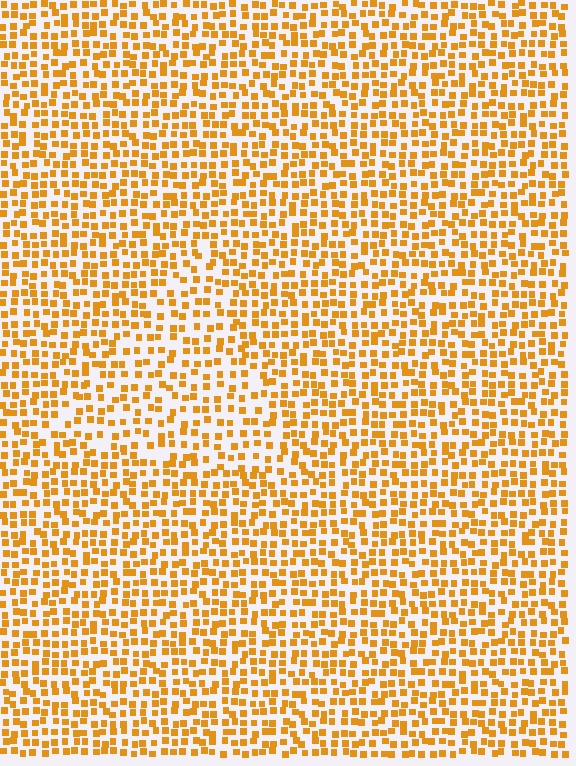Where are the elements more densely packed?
The elements are more densely packed outside the triangle boundary.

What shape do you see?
I see a triangle.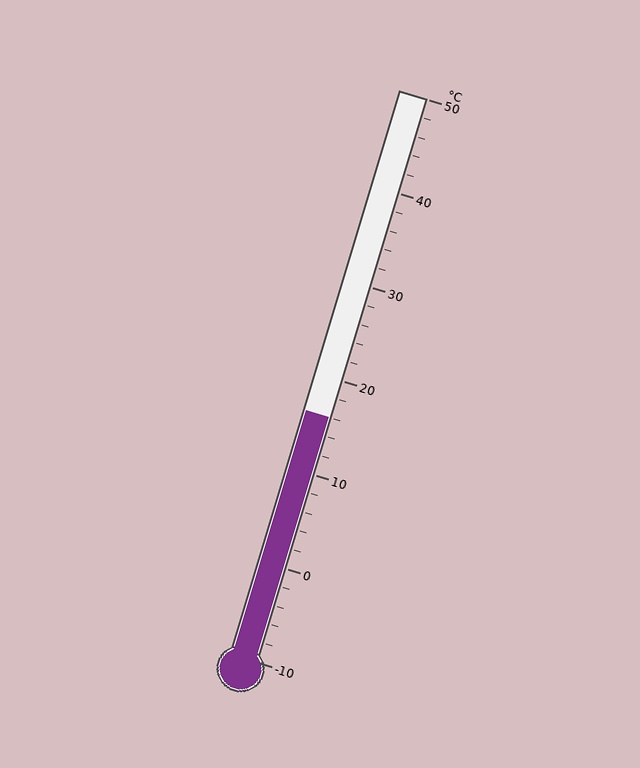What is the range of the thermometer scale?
The thermometer scale ranges from -10°C to 50°C.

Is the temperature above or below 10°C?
The temperature is above 10°C.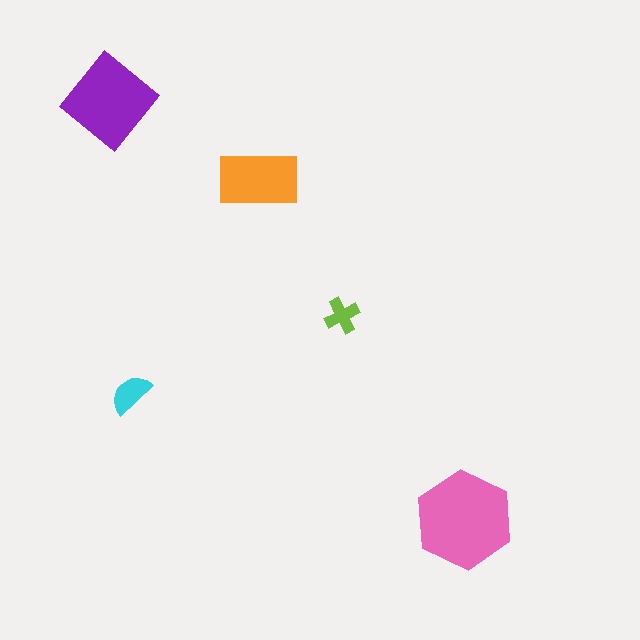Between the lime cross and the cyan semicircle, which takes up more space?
The cyan semicircle.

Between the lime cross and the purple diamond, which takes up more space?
The purple diamond.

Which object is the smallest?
The lime cross.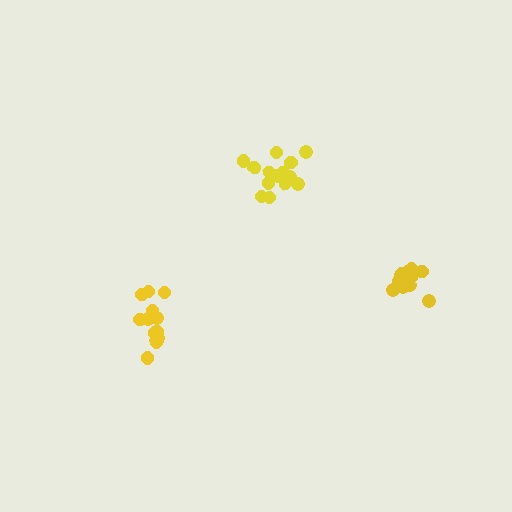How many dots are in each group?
Group 1: 15 dots, Group 2: 11 dots, Group 3: 12 dots (38 total).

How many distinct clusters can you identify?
There are 3 distinct clusters.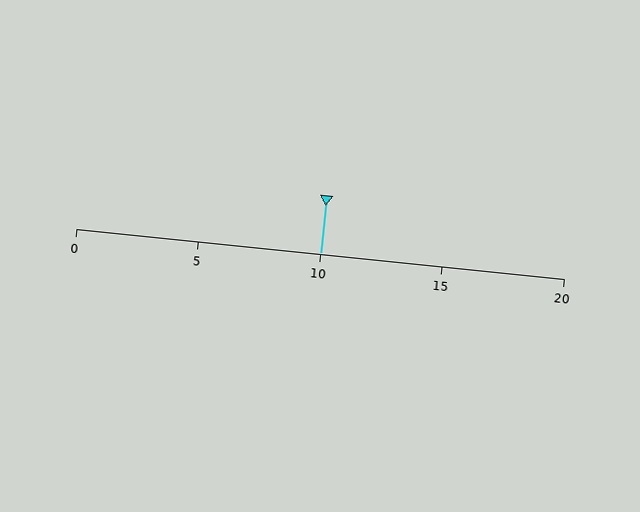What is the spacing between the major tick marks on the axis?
The major ticks are spaced 5 apart.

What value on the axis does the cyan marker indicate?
The marker indicates approximately 10.